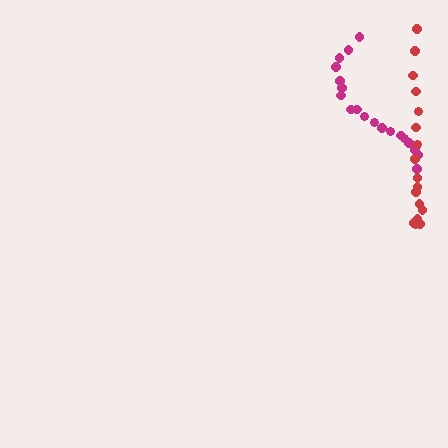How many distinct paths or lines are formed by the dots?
There are 2 distinct paths.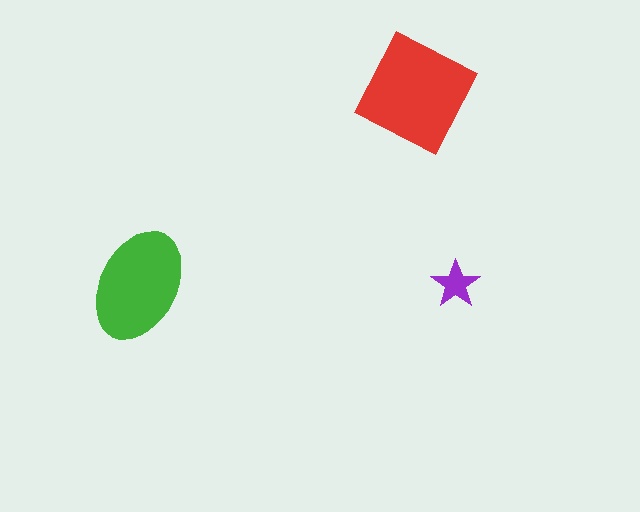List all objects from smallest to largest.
The purple star, the green ellipse, the red diamond.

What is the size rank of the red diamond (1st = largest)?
1st.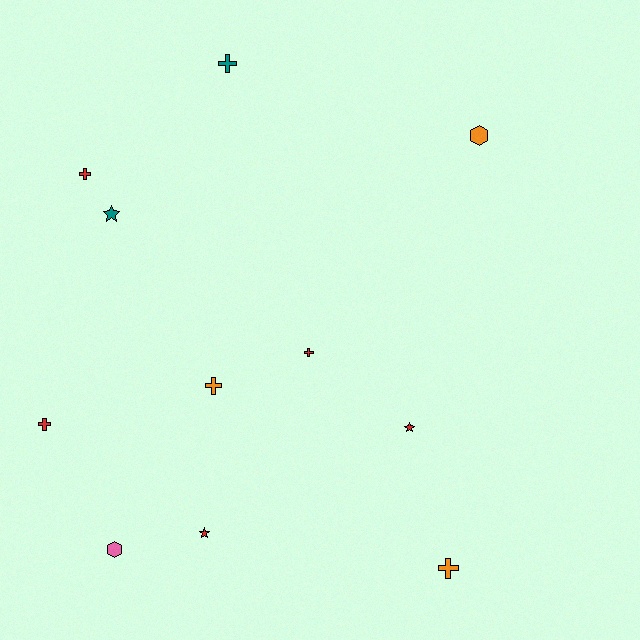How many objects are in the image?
There are 11 objects.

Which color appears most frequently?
Red, with 5 objects.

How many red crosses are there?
There are 3 red crosses.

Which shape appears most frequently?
Cross, with 6 objects.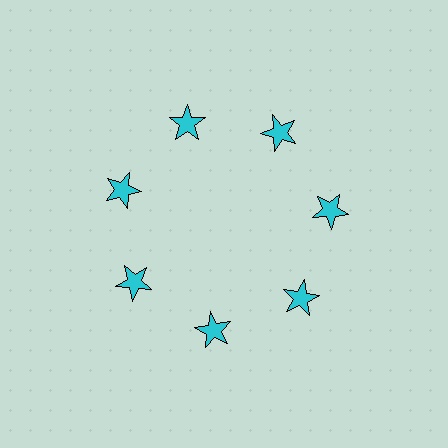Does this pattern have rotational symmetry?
Yes, this pattern has 7-fold rotational symmetry. It looks the same after rotating 51 degrees around the center.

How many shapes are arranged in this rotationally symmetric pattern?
There are 7 shapes, arranged in 7 groups of 1.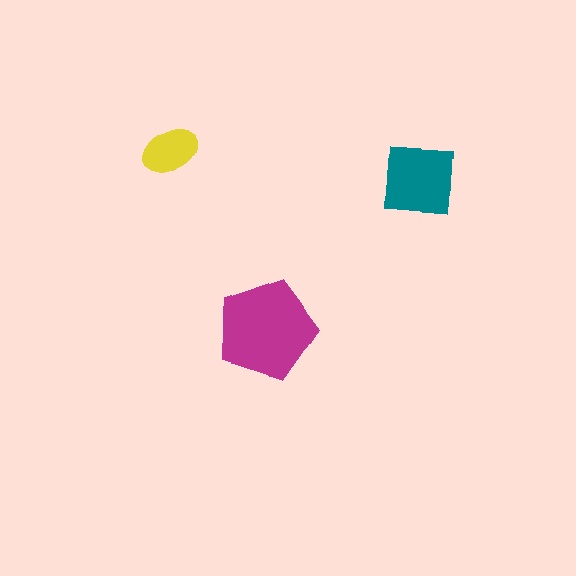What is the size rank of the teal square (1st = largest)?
2nd.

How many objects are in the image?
There are 3 objects in the image.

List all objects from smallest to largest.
The yellow ellipse, the teal square, the magenta pentagon.